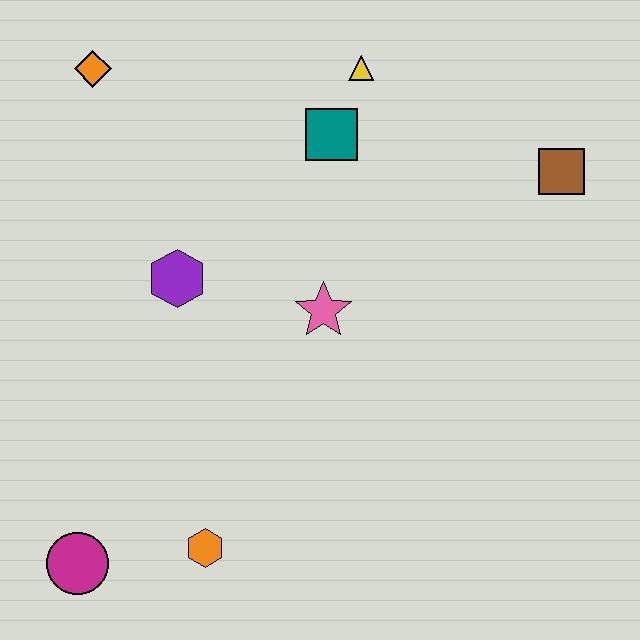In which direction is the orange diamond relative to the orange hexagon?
The orange diamond is above the orange hexagon.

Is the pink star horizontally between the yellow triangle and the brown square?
No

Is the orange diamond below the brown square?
No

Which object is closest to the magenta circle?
The orange hexagon is closest to the magenta circle.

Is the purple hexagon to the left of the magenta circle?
No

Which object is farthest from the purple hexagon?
The brown square is farthest from the purple hexagon.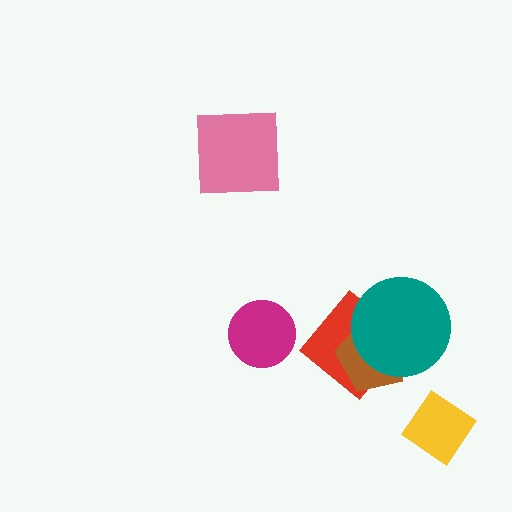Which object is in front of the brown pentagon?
The teal circle is in front of the brown pentagon.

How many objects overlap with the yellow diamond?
0 objects overlap with the yellow diamond.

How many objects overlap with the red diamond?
2 objects overlap with the red diamond.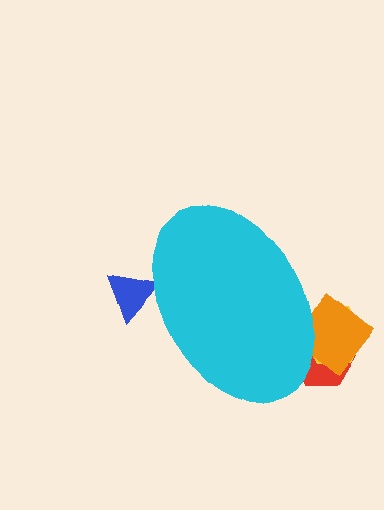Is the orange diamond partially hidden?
Yes, the orange diamond is partially hidden behind the cyan ellipse.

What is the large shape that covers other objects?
A cyan ellipse.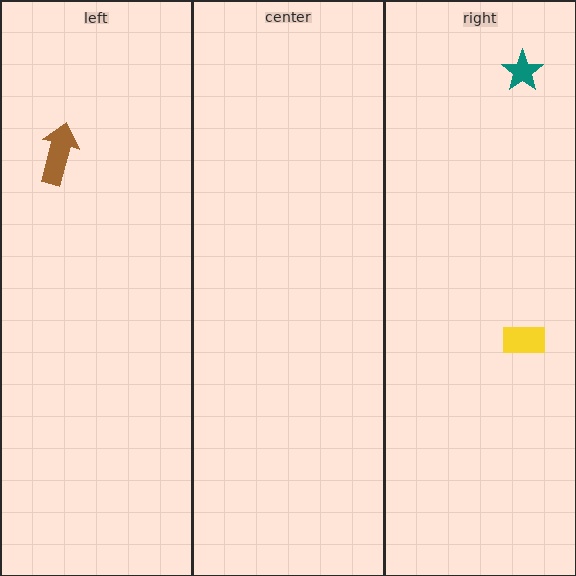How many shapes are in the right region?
2.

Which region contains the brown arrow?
The left region.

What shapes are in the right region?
The teal star, the yellow rectangle.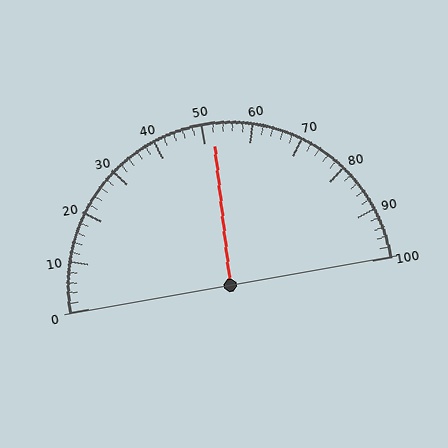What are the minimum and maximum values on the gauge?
The gauge ranges from 0 to 100.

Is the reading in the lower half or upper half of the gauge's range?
The reading is in the upper half of the range (0 to 100).